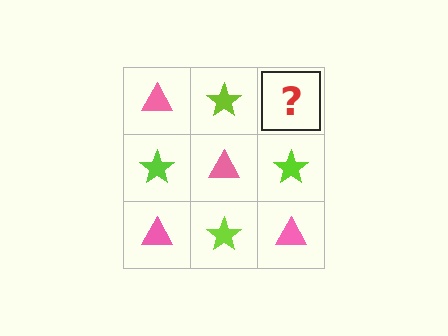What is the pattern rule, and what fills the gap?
The rule is that it alternates pink triangle and lime star in a checkerboard pattern. The gap should be filled with a pink triangle.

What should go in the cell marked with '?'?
The missing cell should contain a pink triangle.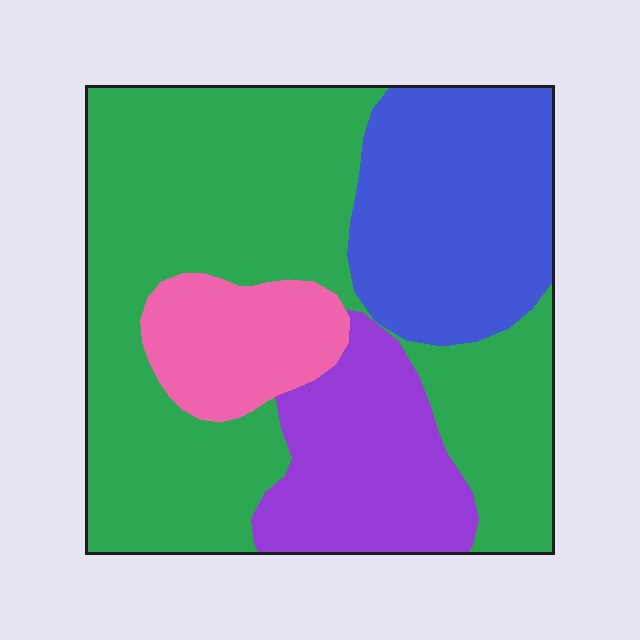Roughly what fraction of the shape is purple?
Purple covers about 15% of the shape.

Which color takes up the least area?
Pink, at roughly 10%.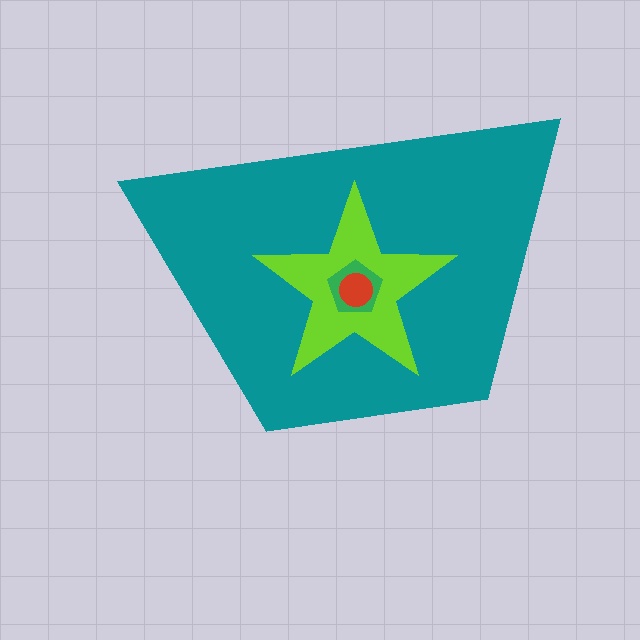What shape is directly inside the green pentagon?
The red circle.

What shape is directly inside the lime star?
The green pentagon.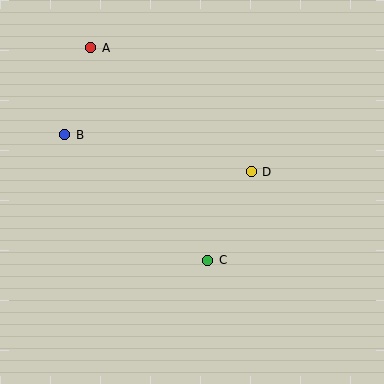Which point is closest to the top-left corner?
Point A is closest to the top-left corner.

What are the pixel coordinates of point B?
Point B is at (65, 135).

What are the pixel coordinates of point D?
Point D is at (251, 172).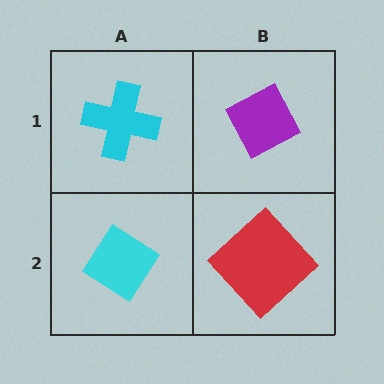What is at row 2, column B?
A red diamond.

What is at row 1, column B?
A purple diamond.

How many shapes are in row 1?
2 shapes.